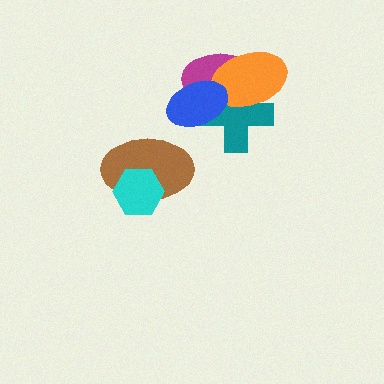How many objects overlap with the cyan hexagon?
1 object overlaps with the cyan hexagon.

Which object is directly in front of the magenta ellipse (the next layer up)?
The orange ellipse is directly in front of the magenta ellipse.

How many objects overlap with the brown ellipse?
1 object overlaps with the brown ellipse.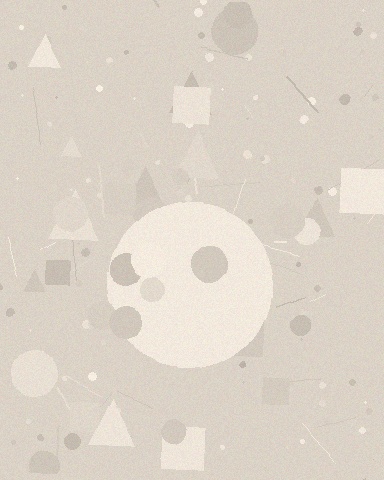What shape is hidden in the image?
A circle is hidden in the image.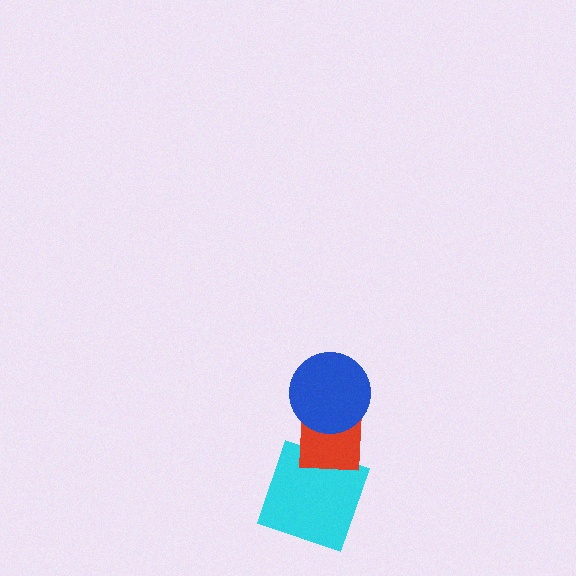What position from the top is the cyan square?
The cyan square is 3rd from the top.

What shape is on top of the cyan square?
The red square is on top of the cyan square.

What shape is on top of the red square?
The blue circle is on top of the red square.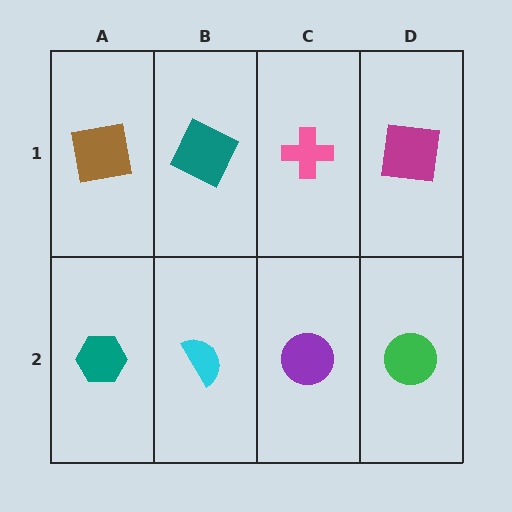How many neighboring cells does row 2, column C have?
3.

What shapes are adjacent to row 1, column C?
A purple circle (row 2, column C), a teal square (row 1, column B), a magenta square (row 1, column D).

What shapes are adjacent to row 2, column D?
A magenta square (row 1, column D), a purple circle (row 2, column C).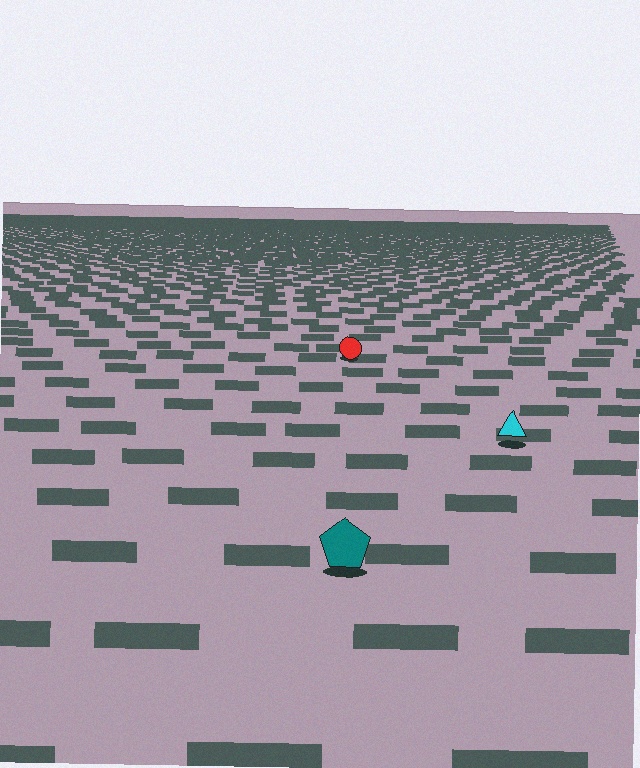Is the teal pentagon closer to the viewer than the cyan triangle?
Yes. The teal pentagon is closer — you can tell from the texture gradient: the ground texture is coarser near it.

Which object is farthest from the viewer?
The red circle is farthest from the viewer. It appears smaller and the ground texture around it is denser.